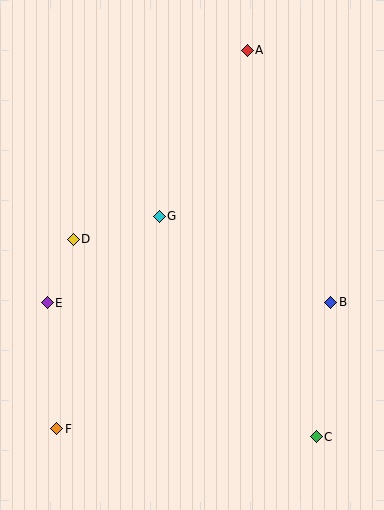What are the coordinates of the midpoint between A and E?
The midpoint between A and E is at (147, 176).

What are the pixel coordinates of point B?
Point B is at (331, 302).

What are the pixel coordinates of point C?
Point C is at (316, 437).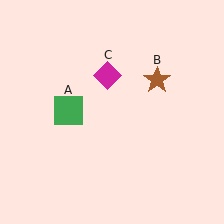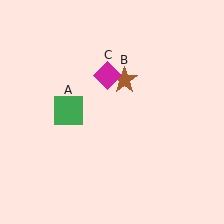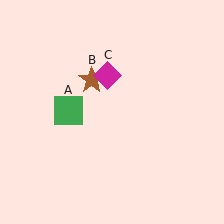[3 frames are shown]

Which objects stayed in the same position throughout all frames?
Green square (object A) and magenta diamond (object C) remained stationary.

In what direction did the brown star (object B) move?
The brown star (object B) moved left.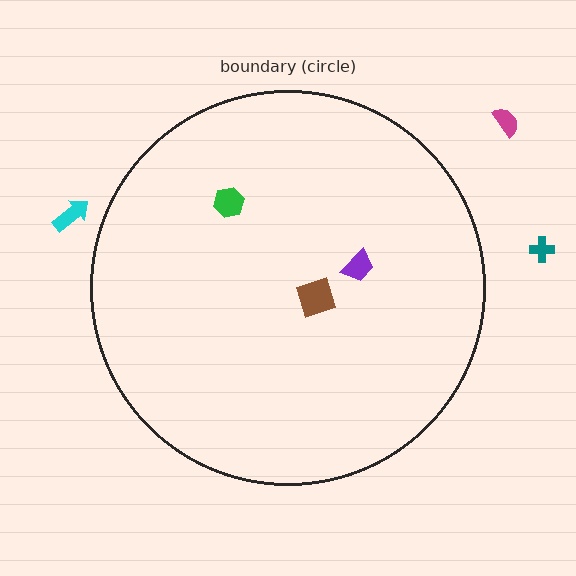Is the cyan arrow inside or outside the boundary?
Outside.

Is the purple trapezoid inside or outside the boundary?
Inside.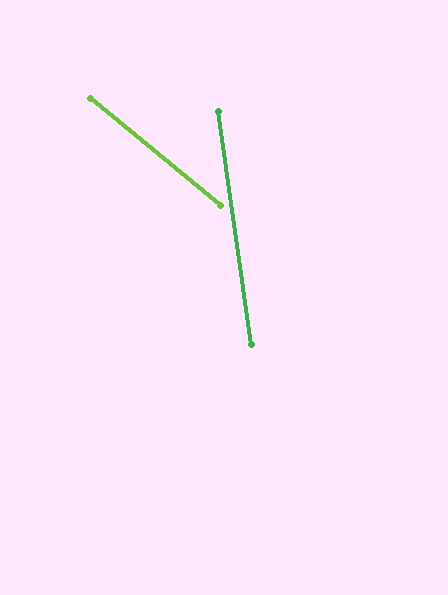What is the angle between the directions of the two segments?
Approximately 42 degrees.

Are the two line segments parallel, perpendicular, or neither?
Neither parallel nor perpendicular — they differ by about 42°.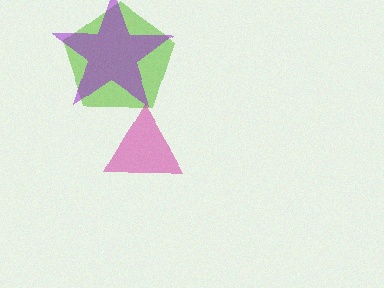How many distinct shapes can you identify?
There are 3 distinct shapes: a lime pentagon, a purple star, a magenta triangle.